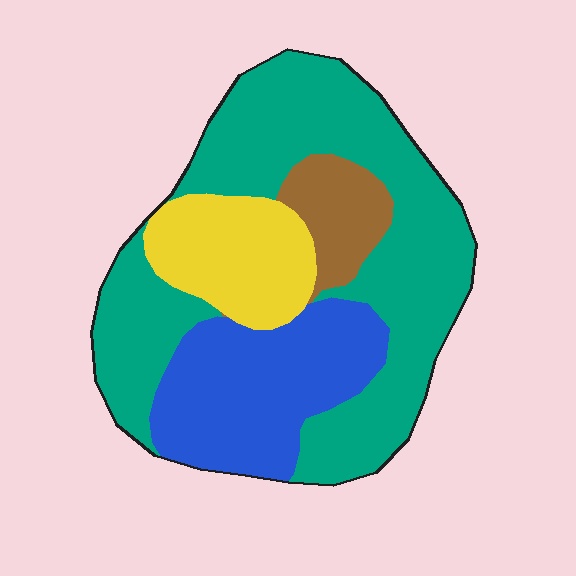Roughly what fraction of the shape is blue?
Blue covers 24% of the shape.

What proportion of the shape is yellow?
Yellow covers around 15% of the shape.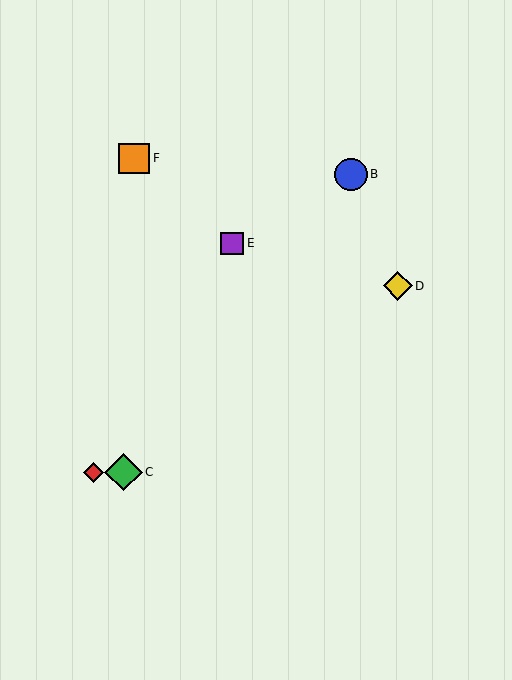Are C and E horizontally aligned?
No, C is at y≈472 and E is at y≈243.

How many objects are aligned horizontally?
2 objects (A, C) are aligned horizontally.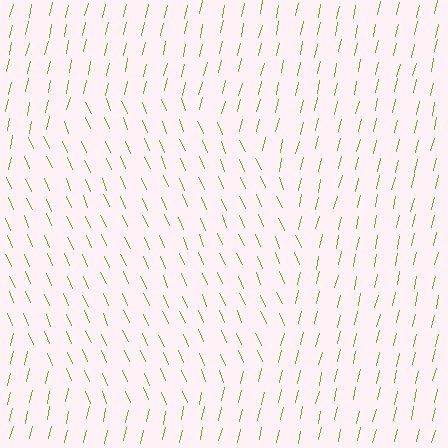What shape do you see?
I see a circle.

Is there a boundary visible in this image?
Yes, there is a texture boundary formed by a change in line orientation.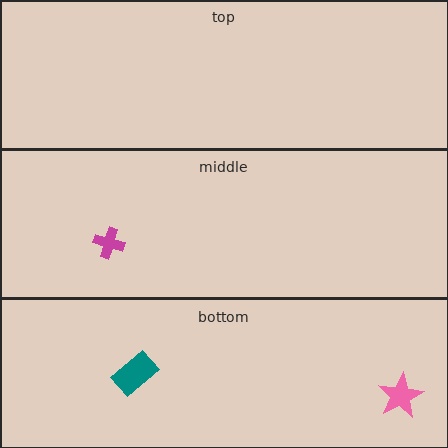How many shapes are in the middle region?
1.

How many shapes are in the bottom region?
2.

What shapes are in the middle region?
The magenta cross.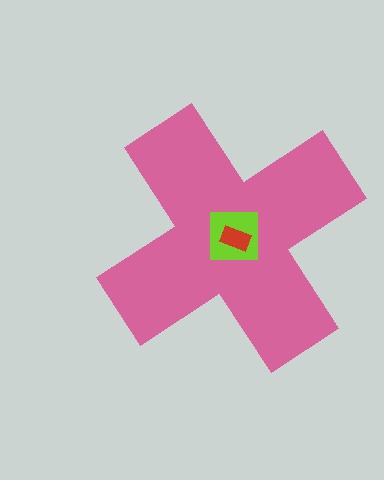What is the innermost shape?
The red rectangle.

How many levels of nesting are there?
3.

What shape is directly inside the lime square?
The red rectangle.